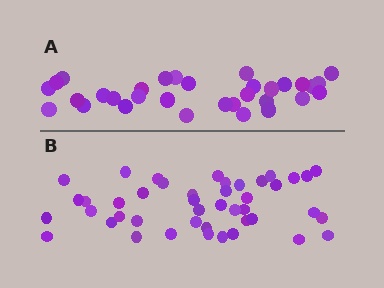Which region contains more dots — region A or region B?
Region B (the bottom region) has more dots.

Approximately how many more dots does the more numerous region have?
Region B has roughly 12 or so more dots than region A.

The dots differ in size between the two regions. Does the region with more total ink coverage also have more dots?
No. Region A has more total ink coverage because its dots are larger, but region B actually contains more individual dots. Total area can be misleading — the number of items is what matters here.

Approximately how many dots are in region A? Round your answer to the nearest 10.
About 30 dots. (The exact count is 32, which rounds to 30.)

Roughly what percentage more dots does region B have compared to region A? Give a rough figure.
About 40% more.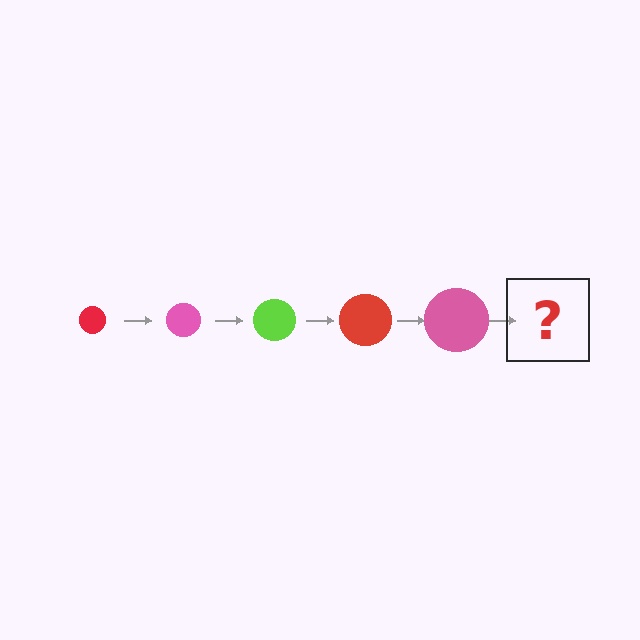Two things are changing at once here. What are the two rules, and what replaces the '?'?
The two rules are that the circle grows larger each step and the color cycles through red, pink, and lime. The '?' should be a lime circle, larger than the previous one.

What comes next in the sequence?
The next element should be a lime circle, larger than the previous one.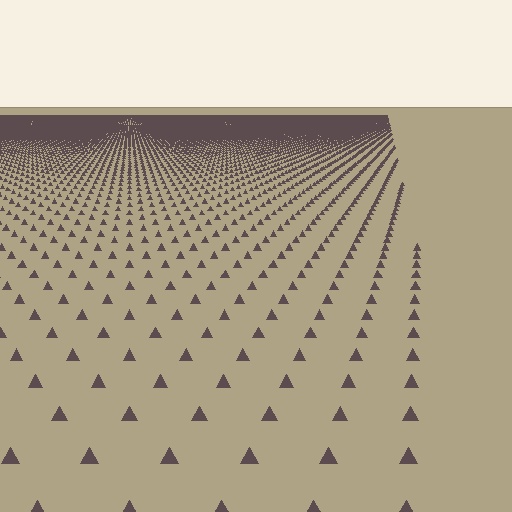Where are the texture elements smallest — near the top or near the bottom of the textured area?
Near the top.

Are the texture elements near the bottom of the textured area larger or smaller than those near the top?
Larger. Near the bottom, elements are closer to the viewer and appear at a bigger on-screen size.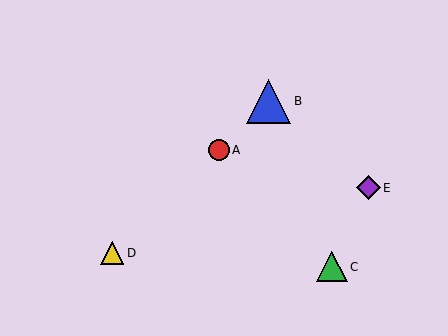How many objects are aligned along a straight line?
3 objects (A, B, D) are aligned along a straight line.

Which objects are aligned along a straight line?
Objects A, B, D are aligned along a straight line.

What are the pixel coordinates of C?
Object C is at (332, 267).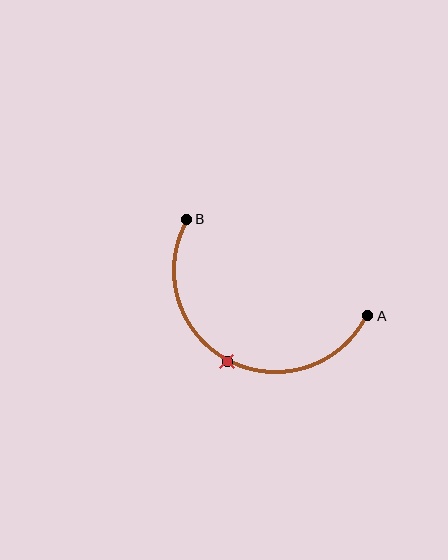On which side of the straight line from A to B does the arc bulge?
The arc bulges below the straight line connecting A and B.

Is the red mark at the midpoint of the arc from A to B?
Yes. The red mark lies on the arc at equal arc-length from both A and B — it is the arc midpoint.